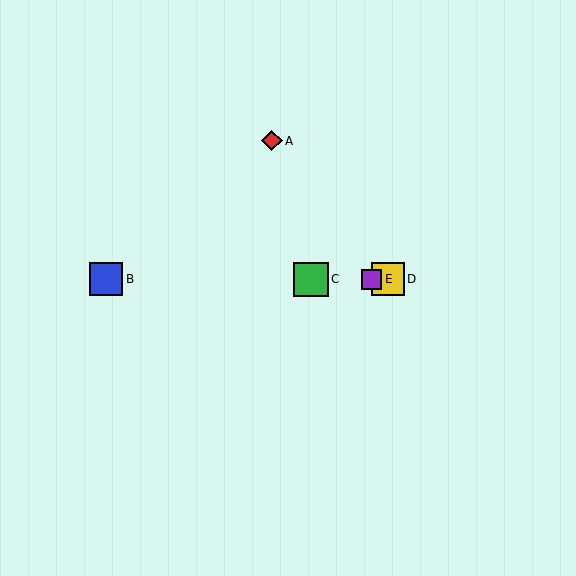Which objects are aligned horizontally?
Objects B, C, D, E are aligned horizontally.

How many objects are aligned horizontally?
4 objects (B, C, D, E) are aligned horizontally.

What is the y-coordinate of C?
Object C is at y≈279.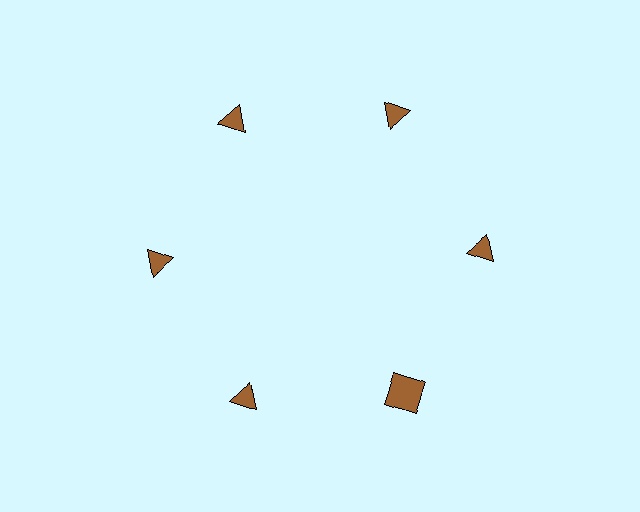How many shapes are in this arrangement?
There are 6 shapes arranged in a ring pattern.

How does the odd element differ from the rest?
It has a different shape: square instead of triangle.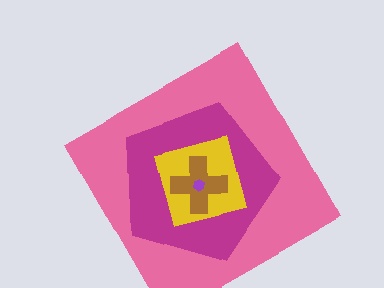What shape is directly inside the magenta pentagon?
The yellow square.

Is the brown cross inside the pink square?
Yes.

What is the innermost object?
The purple hexagon.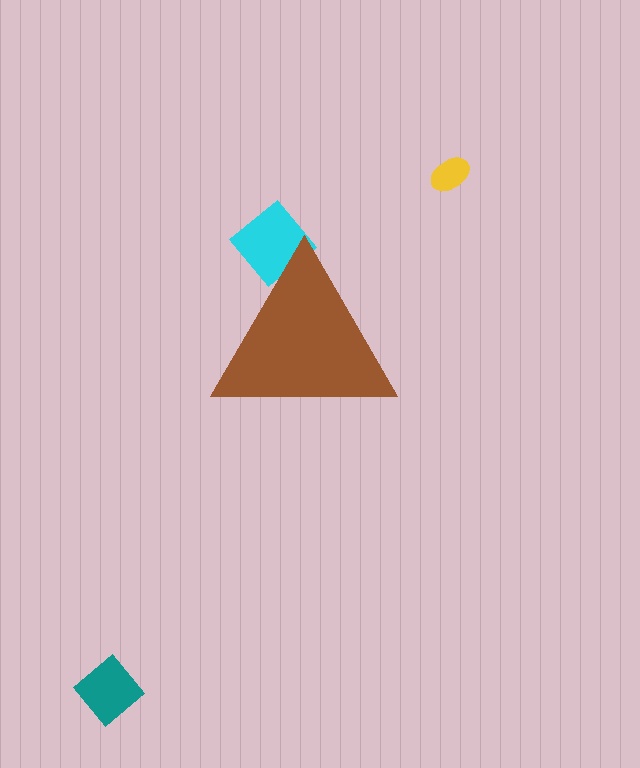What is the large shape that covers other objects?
A brown triangle.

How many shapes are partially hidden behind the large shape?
2 shapes are partially hidden.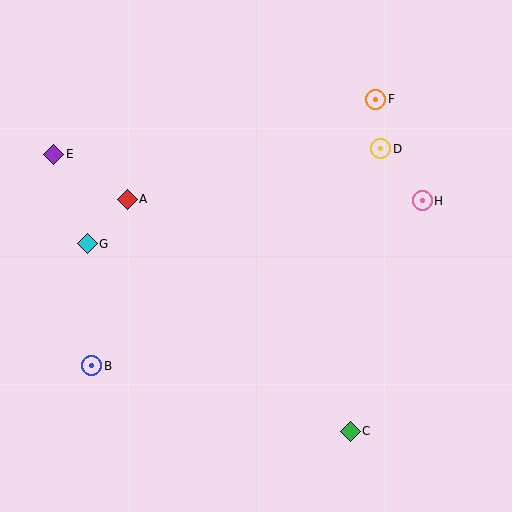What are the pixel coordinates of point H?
Point H is at (422, 201).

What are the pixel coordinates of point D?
Point D is at (381, 149).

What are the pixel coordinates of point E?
Point E is at (54, 154).